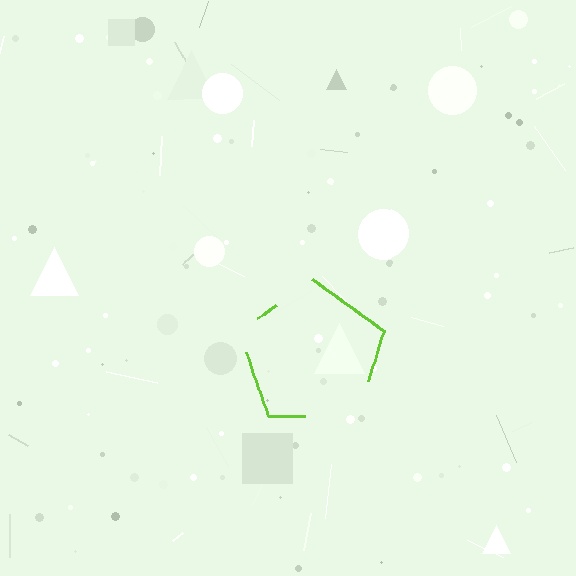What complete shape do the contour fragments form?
The contour fragments form a pentagon.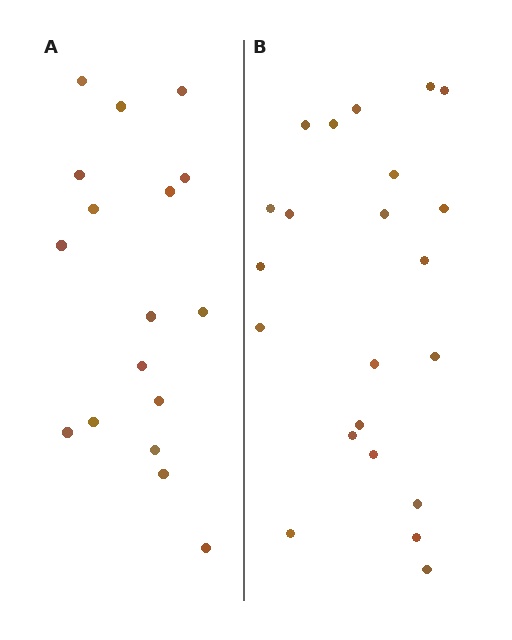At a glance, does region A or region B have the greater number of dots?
Region B (the right region) has more dots.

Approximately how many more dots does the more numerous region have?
Region B has about 5 more dots than region A.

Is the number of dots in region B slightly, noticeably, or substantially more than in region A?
Region B has noticeably more, but not dramatically so. The ratio is roughly 1.3 to 1.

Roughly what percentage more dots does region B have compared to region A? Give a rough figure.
About 30% more.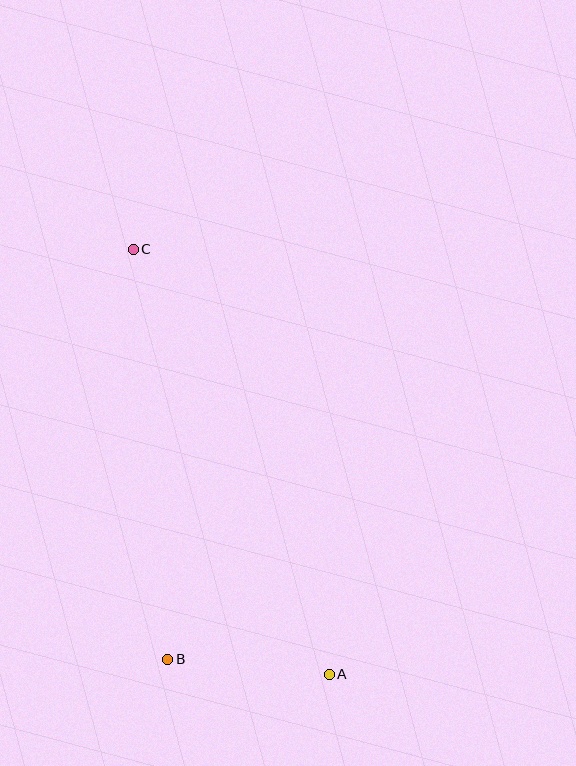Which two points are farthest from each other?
Points A and C are farthest from each other.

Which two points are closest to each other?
Points A and B are closest to each other.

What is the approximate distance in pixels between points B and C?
The distance between B and C is approximately 411 pixels.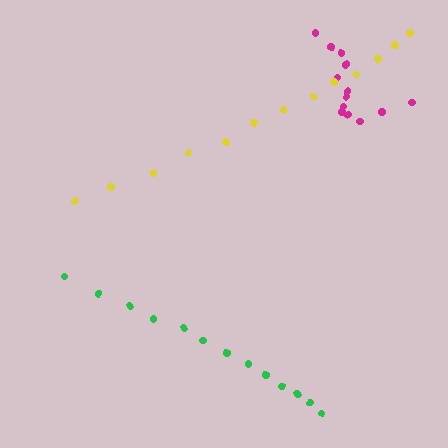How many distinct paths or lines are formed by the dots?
There are 3 distinct paths.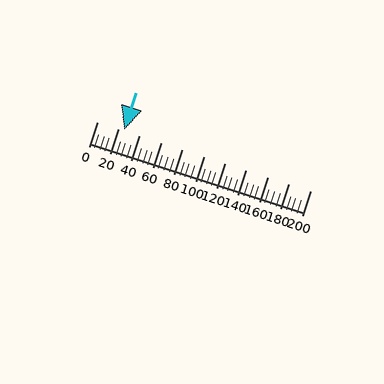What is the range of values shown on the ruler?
The ruler shows values from 0 to 200.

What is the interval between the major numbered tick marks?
The major tick marks are spaced 20 units apart.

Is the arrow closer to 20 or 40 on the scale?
The arrow is closer to 20.